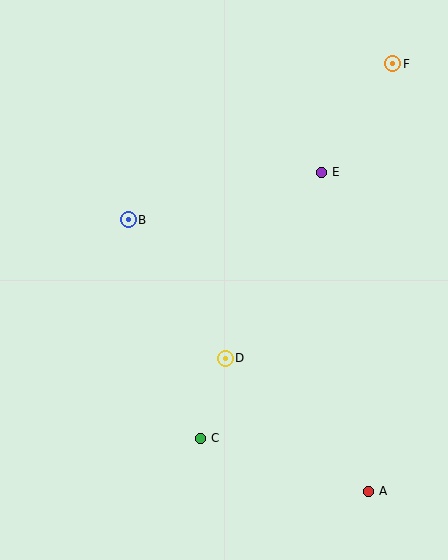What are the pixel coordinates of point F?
Point F is at (393, 64).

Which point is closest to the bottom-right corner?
Point A is closest to the bottom-right corner.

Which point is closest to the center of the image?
Point D at (225, 358) is closest to the center.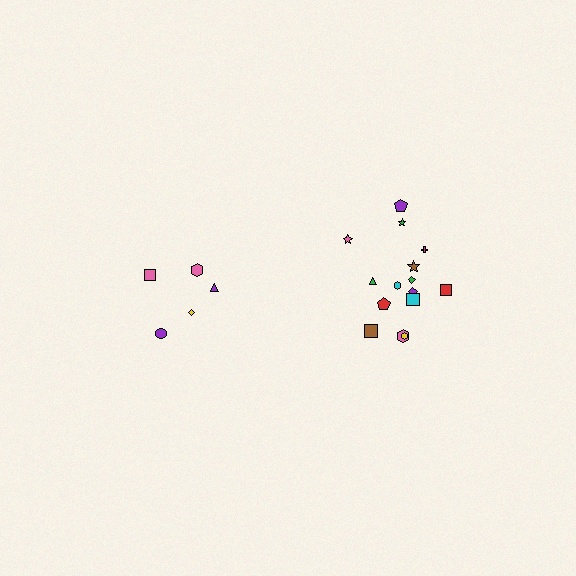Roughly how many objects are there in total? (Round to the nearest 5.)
Roughly 20 objects in total.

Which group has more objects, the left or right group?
The right group.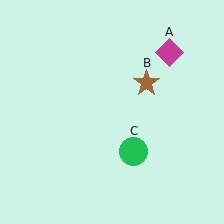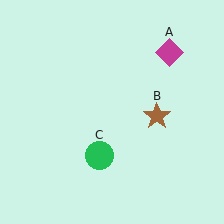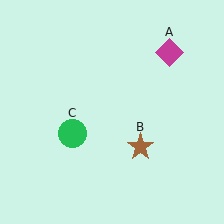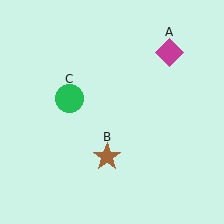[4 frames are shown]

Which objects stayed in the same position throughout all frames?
Magenta diamond (object A) remained stationary.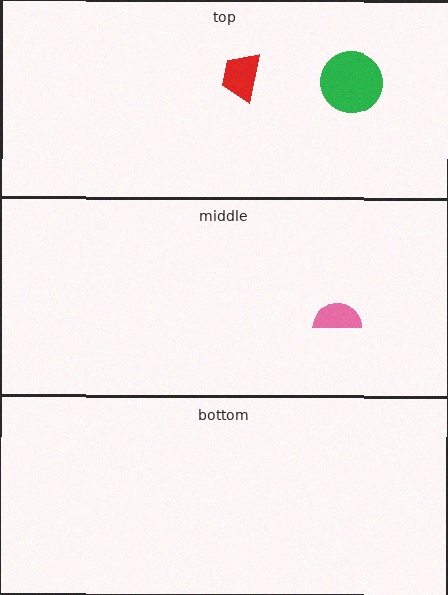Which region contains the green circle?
The top region.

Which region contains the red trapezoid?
The top region.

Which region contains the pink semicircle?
The middle region.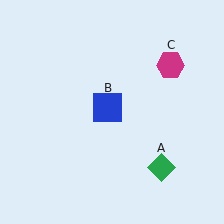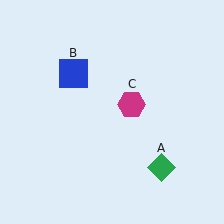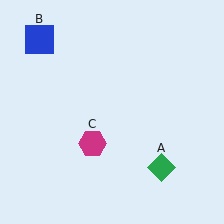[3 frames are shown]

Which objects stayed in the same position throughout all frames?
Green diamond (object A) remained stationary.